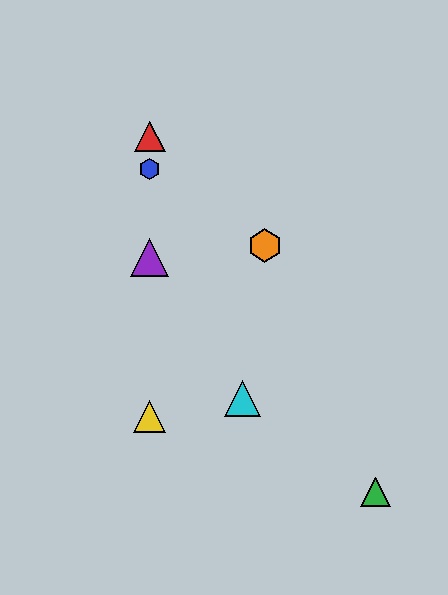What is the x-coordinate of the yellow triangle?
The yellow triangle is at x≈150.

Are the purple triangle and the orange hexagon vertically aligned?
No, the purple triangle is at x≈150 and the orange hexagon is at x≈265.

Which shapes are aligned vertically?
The red triangle, the blue hexagon, the yellow triangle, the purple triangle are aligned vertically.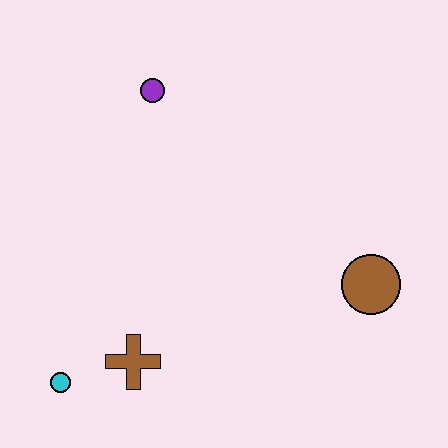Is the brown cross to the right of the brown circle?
No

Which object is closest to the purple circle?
The brown cross is closest to the purple circle.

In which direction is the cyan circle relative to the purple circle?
The cyan circle is below the purple circle.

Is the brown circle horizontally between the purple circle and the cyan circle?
No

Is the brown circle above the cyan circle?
Yes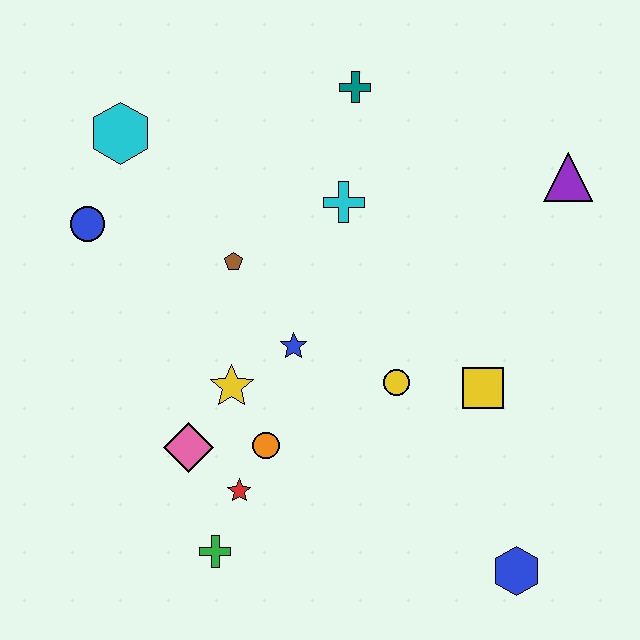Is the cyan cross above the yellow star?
Yes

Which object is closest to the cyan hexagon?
The blue circle is closest to the cyan hexagon.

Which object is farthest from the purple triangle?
The green cross is farthest from the purple triangle.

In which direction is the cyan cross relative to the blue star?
The cyan cross is above the blue star.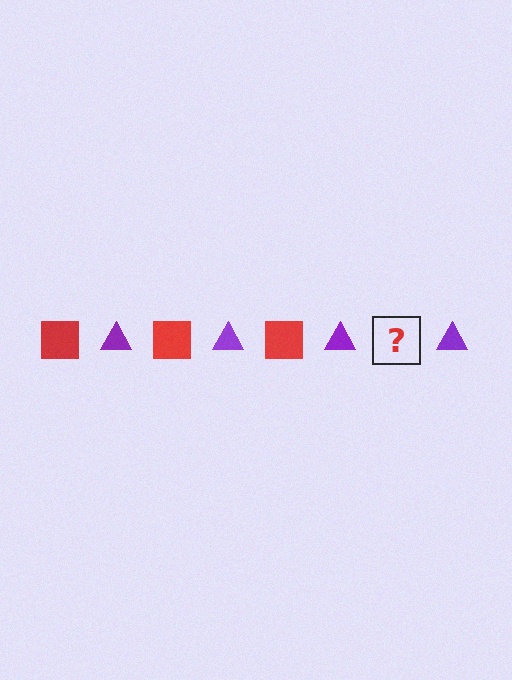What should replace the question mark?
The question mark should be replaced with a red square.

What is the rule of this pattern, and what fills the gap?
The rule is that the pattern alternates between red square and purple triangle. The gap should be filled with a red square.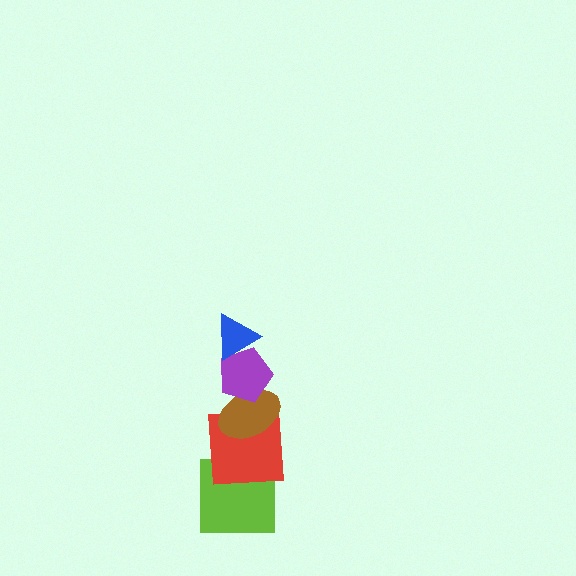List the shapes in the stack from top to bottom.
From top to bottom: the blue triangle, the purple pentagon, the brown ellipse, the red square, the lime square.